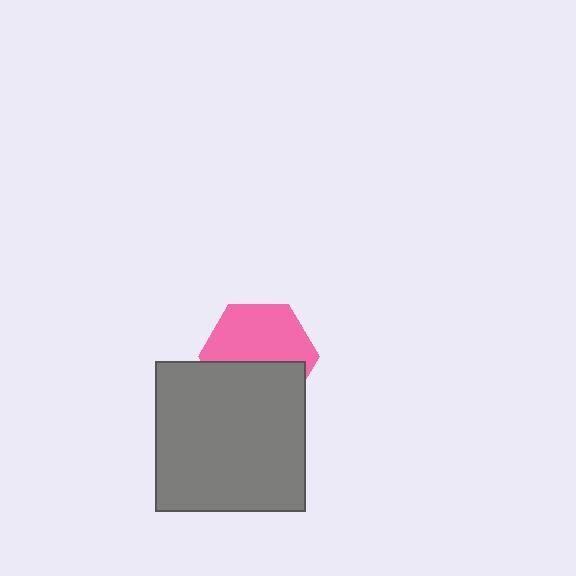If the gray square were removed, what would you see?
You would see the complete pink hexagon.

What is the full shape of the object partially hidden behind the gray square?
The partially hidden object is a pink hexagon.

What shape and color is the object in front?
The object in front is a gray square.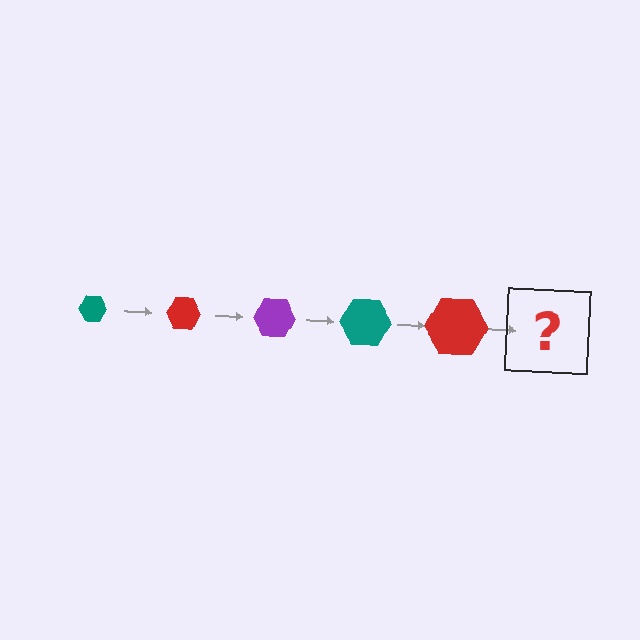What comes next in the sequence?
The next element should be a purple hexagon, larger than the previous one.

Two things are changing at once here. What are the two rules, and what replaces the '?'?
The two rules are that the hexagon grows larger each step and the color cycles through teal, red, and purple. The '?' should be a purple hexagon, larger than the previous one.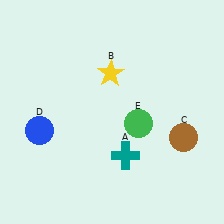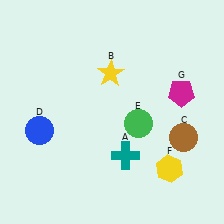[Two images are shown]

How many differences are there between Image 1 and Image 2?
There are 2 differences between the two images.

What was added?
A yellow hexagon (F), a magenta pentagon (G) were added in Image 2.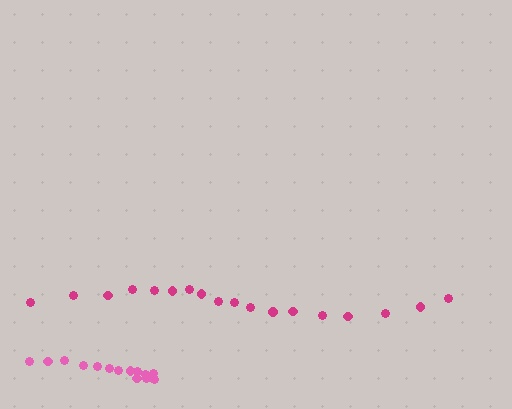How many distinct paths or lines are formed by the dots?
There are 2 distinct paths.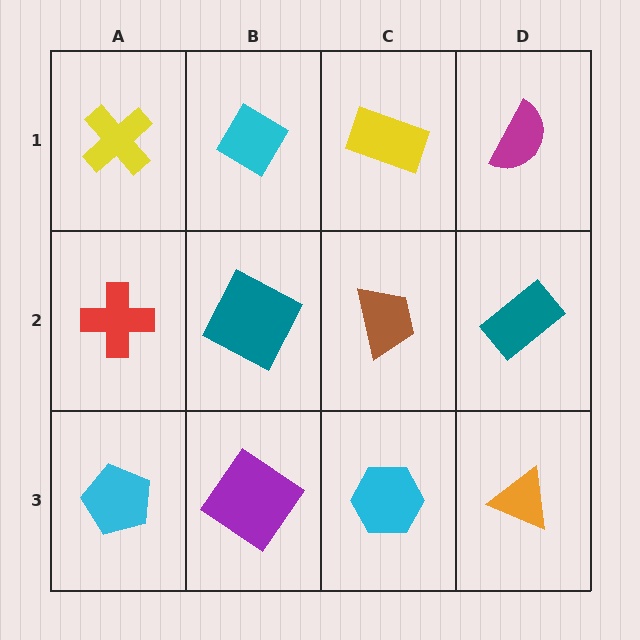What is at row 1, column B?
A cyan diamond.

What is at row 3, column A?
A cyan pentagon.